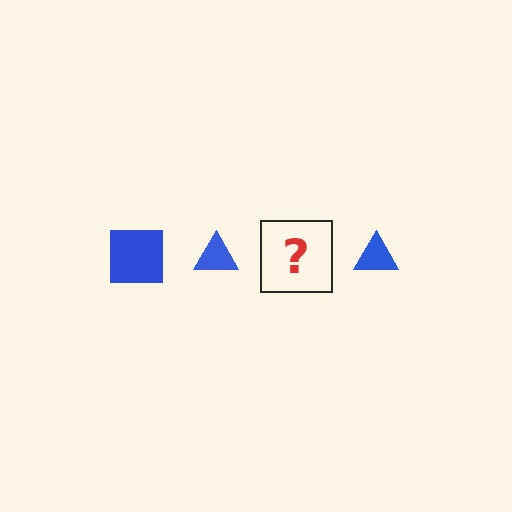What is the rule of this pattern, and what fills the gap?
The rule is that the pattern cycles through square, triangle shapes in blue. The gap should be filled with a blue square.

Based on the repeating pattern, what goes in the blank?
The blank should be a blue square.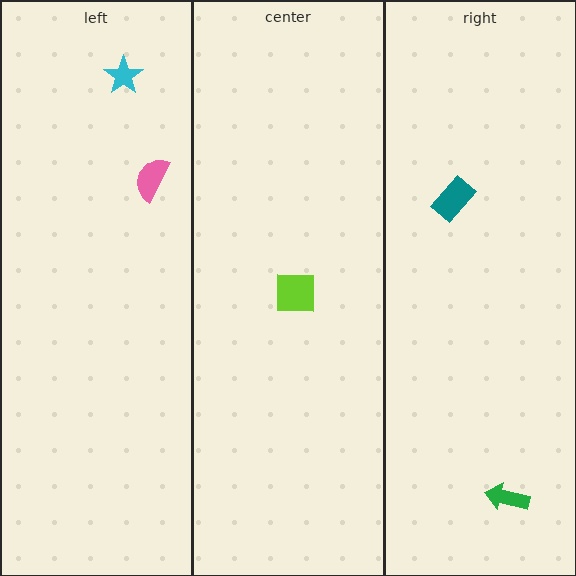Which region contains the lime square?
The center region.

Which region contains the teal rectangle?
The right region.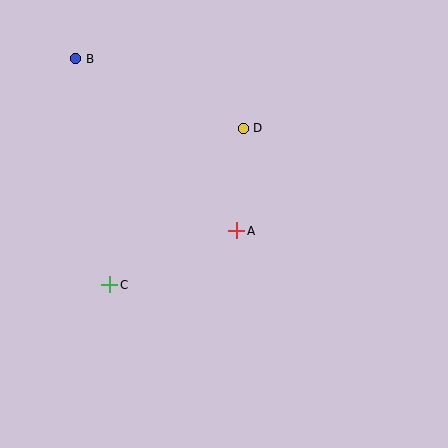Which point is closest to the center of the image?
Point A at (237, 231) is closest to the center.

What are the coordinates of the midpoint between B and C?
The midpoint between B and C is at (93, 172).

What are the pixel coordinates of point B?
Point B is at (76, 59).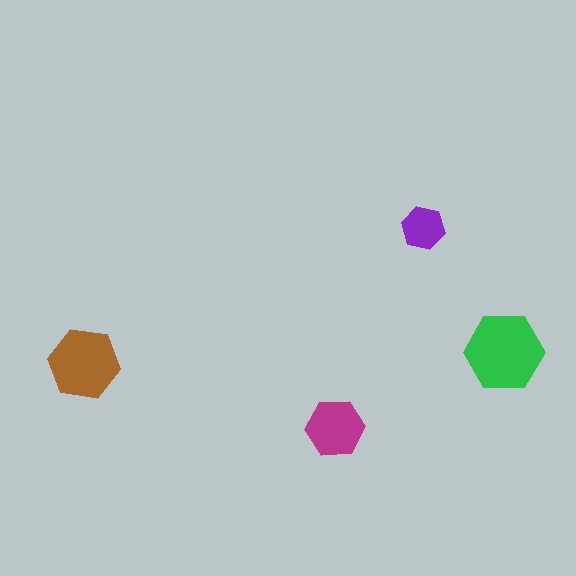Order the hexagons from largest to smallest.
the green one, the brown one, the magenta one, the purple one.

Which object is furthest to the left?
The brown hexagon is leftmost.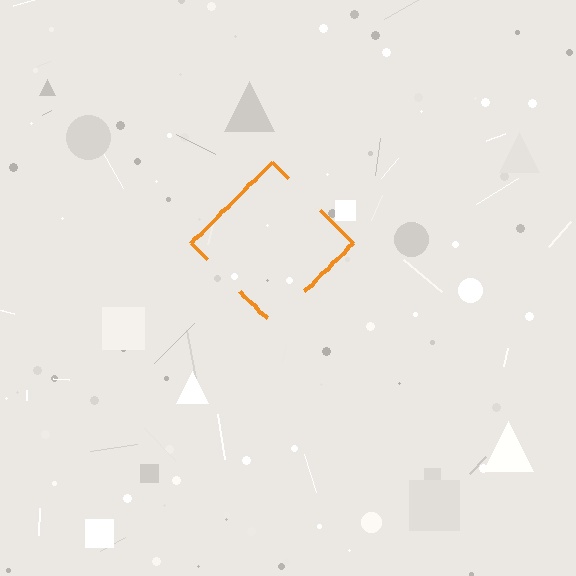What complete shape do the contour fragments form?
The contour fragments form a diamond.